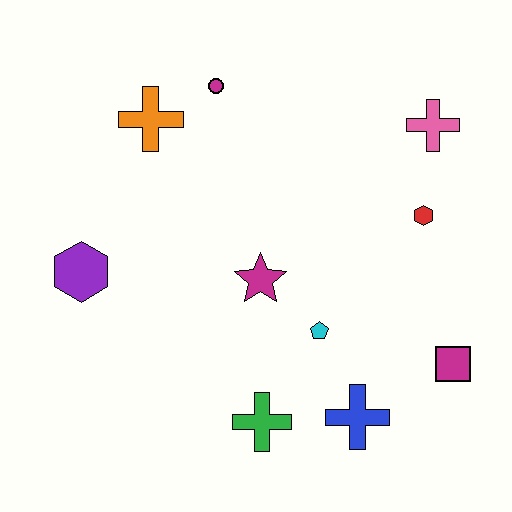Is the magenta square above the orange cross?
No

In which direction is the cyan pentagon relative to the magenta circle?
The cyan pentagon is below the magenta circle.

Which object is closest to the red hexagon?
The pink cross is closest to the red hexagon.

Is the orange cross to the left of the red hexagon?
Yes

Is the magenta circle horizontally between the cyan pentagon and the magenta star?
No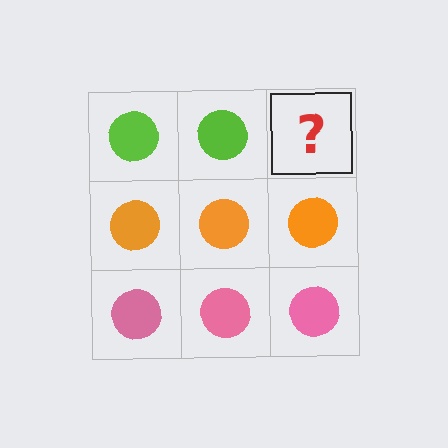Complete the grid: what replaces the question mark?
The question mark should be replaced with a lime circle.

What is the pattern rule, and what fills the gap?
The rule is that each row has a consistent color. The gap should be filled with a lime circle.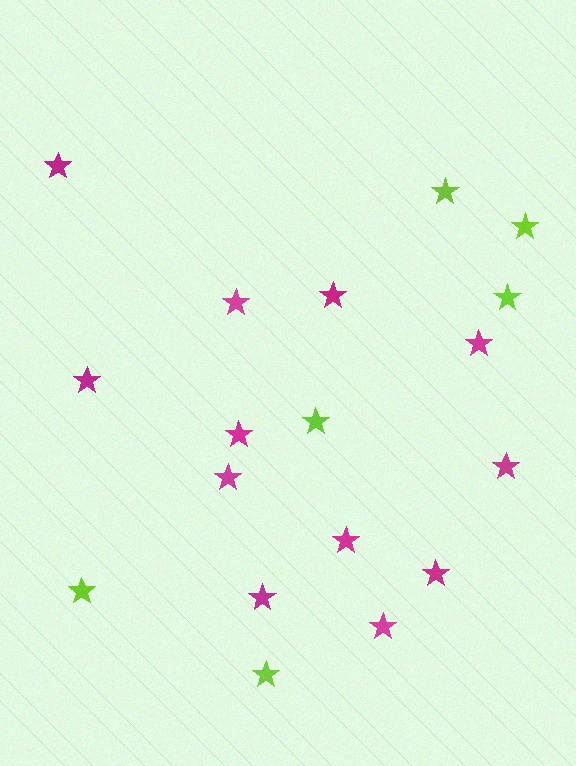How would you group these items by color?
There are 2 groups: one group of lime stars (6) and one group of magenta stars (12).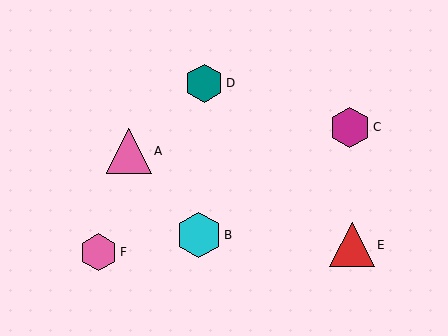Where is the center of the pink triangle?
The center of the pink triangle is at (129, 151).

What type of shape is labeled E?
Shape E is a red triangle.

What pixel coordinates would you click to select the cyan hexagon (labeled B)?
Click at (199, 235) to select the cyan hexagon B.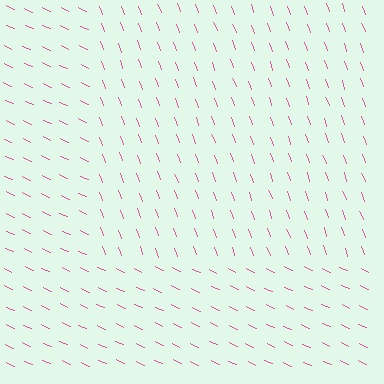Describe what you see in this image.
The image is filled with small pink line segments. A rectangle region in the image has lines oriented differently from the surrounding lines, creating a visible texture boundary.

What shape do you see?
I see a rectangle.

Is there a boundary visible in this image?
Yes, there is a texture boundary formed by a change in line orientation.